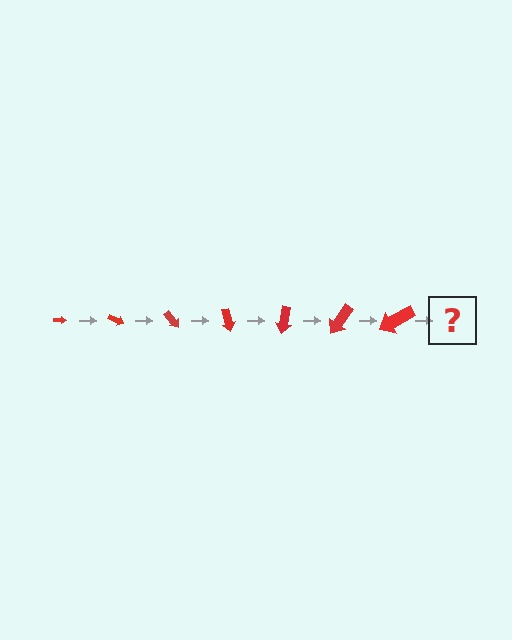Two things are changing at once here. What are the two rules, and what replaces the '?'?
The two rules are that the arrow grows larger each step and it rotates 25 degrees each step. The '?' should be an arrow, larger than the previous one and rotated 175 degrees from the start.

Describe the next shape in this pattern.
It should be an arrow, larger than the previous one and rotated 175 degrees from the start.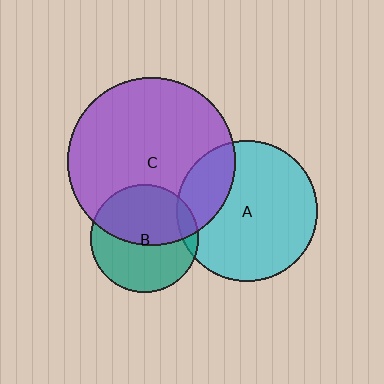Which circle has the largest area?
Circle C (purple).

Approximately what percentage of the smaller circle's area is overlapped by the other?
Approximately 25%.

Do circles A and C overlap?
Yes.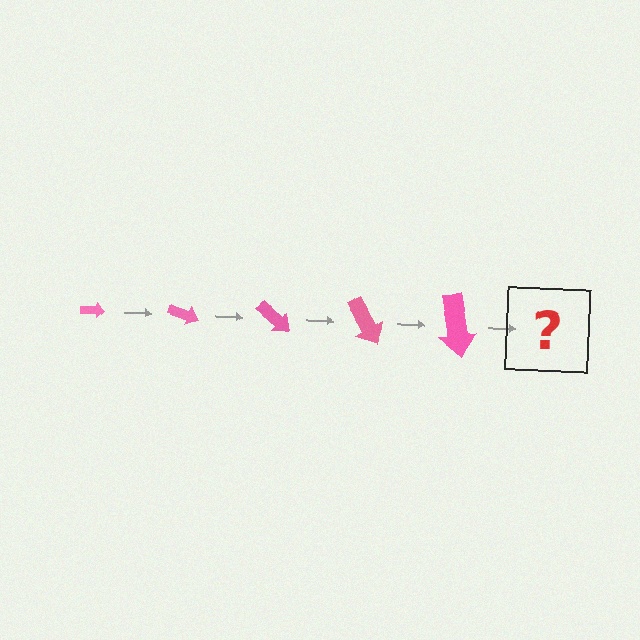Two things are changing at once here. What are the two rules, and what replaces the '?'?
The two rules are that the arrow grows larger each step and it rotates 20 degrees each step. The '?' should be an arrow, larger than the previous one and rotated 100 degrees from the start.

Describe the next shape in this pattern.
It should be an arrow, larger than the previous one and rotated 100 degrees from the start.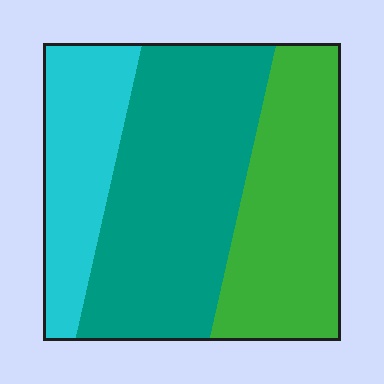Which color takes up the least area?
Cyan, at roughly 20%.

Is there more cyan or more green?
Green.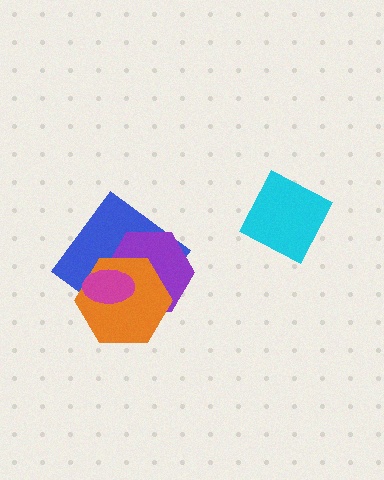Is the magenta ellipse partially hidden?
No, no other shape covers it.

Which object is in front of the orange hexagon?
The magenta ellipse is in front of the orange hexagon.